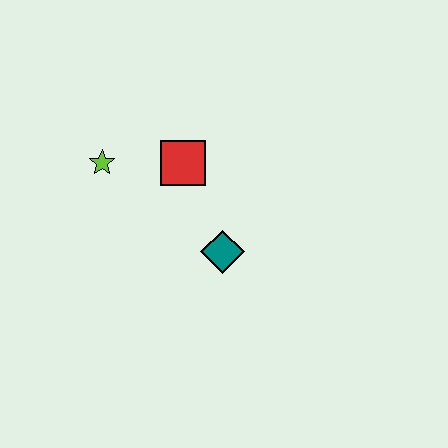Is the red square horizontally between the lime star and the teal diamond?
Yes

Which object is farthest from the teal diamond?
The lime star is farthest from the teal diamond.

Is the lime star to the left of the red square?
Yes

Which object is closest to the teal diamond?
The red square is closest to the teal diamond.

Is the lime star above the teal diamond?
Yes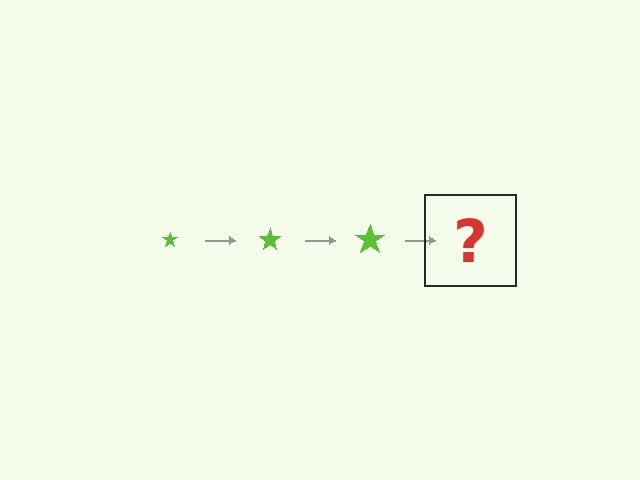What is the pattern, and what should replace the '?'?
The pattern is that the star gets progressively larger each step. The '?' should be a lime star, larger than the previous one.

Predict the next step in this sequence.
The next step is a lime star, larger than the previous one.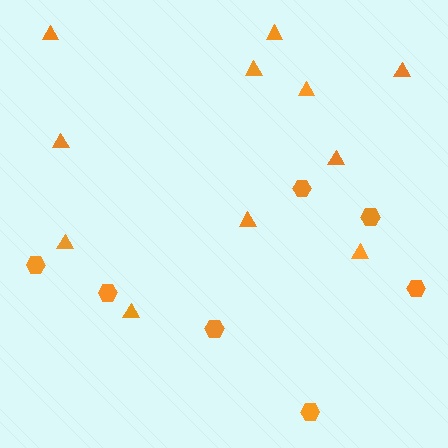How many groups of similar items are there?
There are 2 groups: one group of hexagons (7) and one group of triangles (11).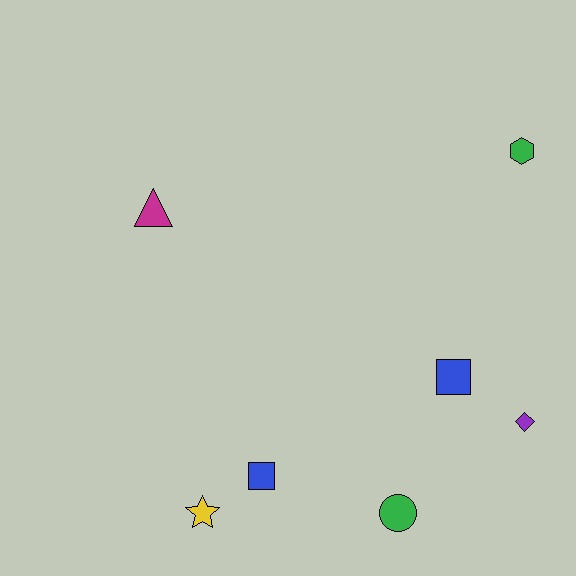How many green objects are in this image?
There are 2 green objects.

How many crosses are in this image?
There are no crosses.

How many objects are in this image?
There are 7 objects.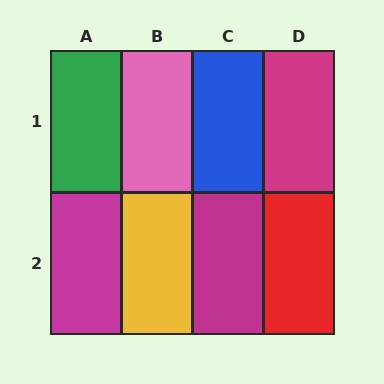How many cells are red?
1 cell is red.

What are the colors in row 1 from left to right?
Green, pink, blue, magenta.